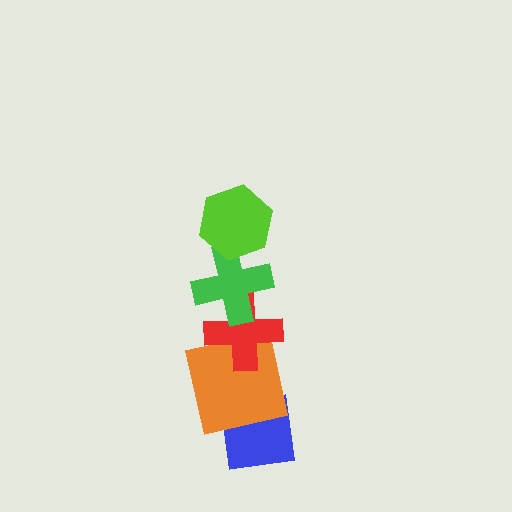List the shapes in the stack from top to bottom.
From top to bottom: the lime hexagon, the green cross, the red cross, the orange square, the blue square.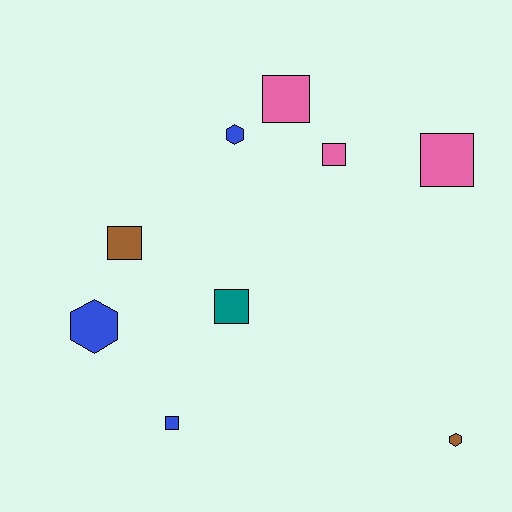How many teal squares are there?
There is 1 teal square.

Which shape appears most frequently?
Square, with 6 objects.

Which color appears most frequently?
Pink, with 3 objects.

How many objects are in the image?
There are 9 objects.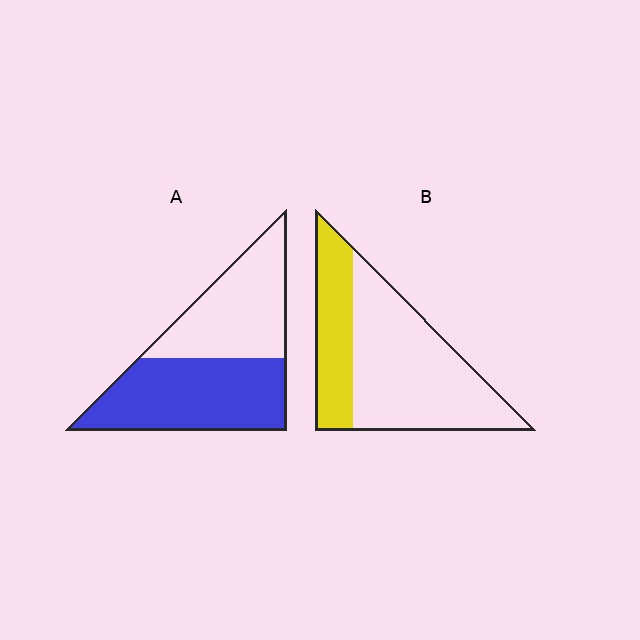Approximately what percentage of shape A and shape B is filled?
A is approximately 55% and B is approximately 30%.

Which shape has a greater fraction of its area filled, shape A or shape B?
Shape A.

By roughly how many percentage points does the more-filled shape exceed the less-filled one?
By roughly 25 percentage points (A over B).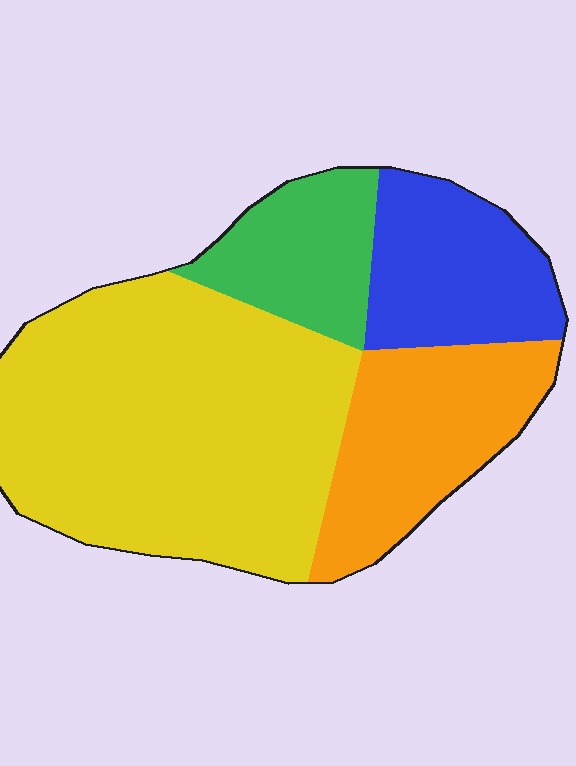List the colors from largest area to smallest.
From largest to smallest: yellow, orange, blue, green.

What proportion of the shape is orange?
Orange covers about 20% of the shape.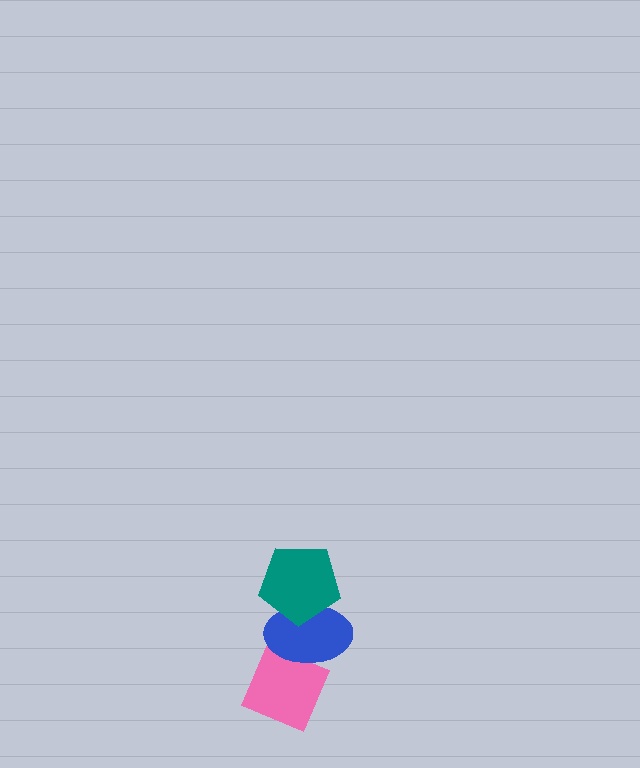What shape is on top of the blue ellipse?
The teal pentagon is on top of the blue ellipse.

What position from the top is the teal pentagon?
The teal pentagon is 1st from the top.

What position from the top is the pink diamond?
The pink diamond is 3rd from the top.